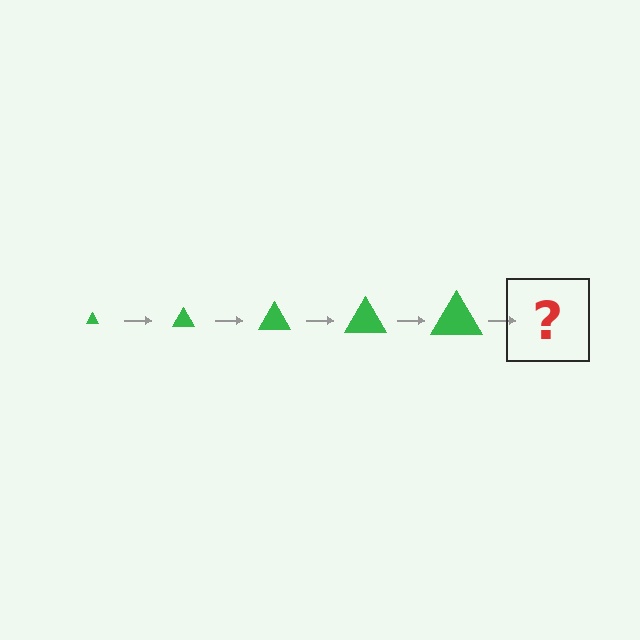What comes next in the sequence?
The next element should be a green triangle, larger than the previous one.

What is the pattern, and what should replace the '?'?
The pattern is that the triangle gets progressively larger each step. The '?' should be a green triangle, larger than the previous one.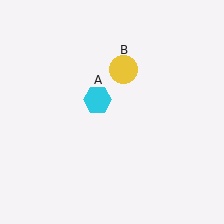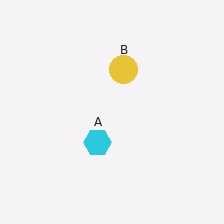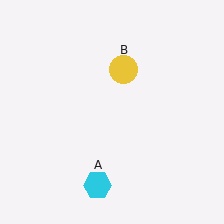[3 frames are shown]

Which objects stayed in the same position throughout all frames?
Yellow circle (object B) remained stationary.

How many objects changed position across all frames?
1 object changed position: cyan hexagon (object A).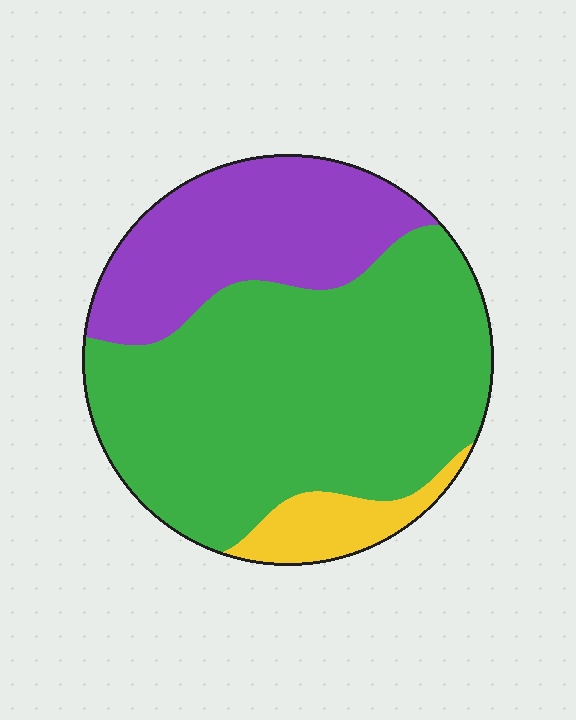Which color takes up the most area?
Green, at roughly 65%.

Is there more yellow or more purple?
Purple.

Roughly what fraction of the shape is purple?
Purple takes up about one quarter (1/4) of the shape.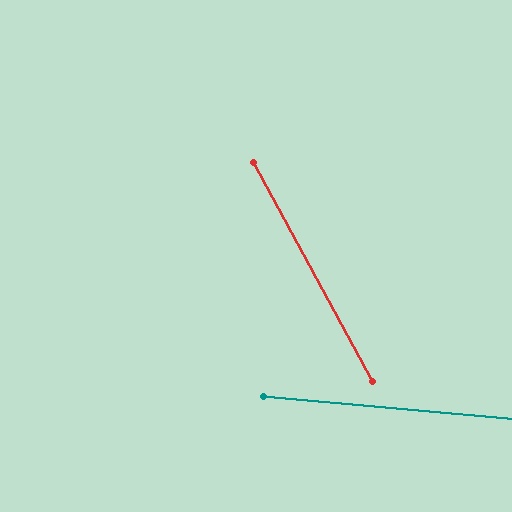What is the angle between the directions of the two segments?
Approximately 56 degrees.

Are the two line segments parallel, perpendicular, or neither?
Neither parallel nor perpendicular — they differ by about 56°.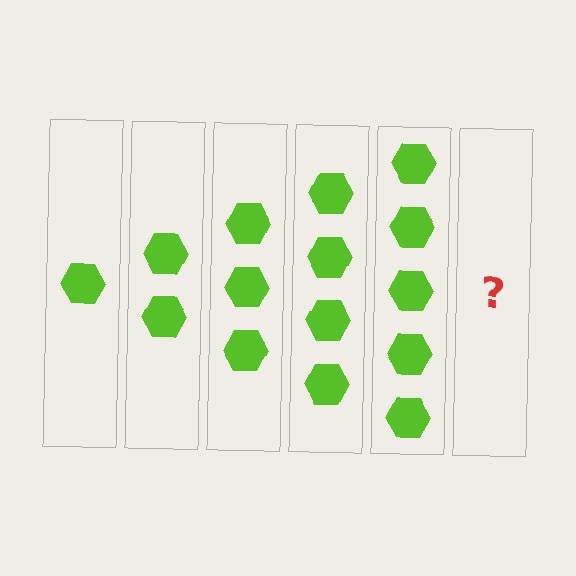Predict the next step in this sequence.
The next step is 6 hexagons.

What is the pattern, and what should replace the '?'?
The pattern is that each step adds one more hexagon. The '?' should be 6 hexagons.